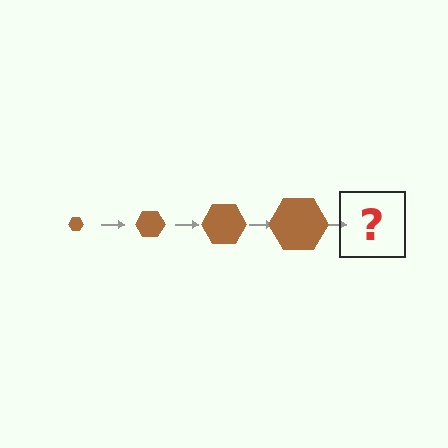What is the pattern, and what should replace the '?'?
The pattern is that the hexagon gets progressively larger each step. The '?' should be a brown hexagon, larger than the previous one.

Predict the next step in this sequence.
The next step is a brown hexagon, larger than the previous one.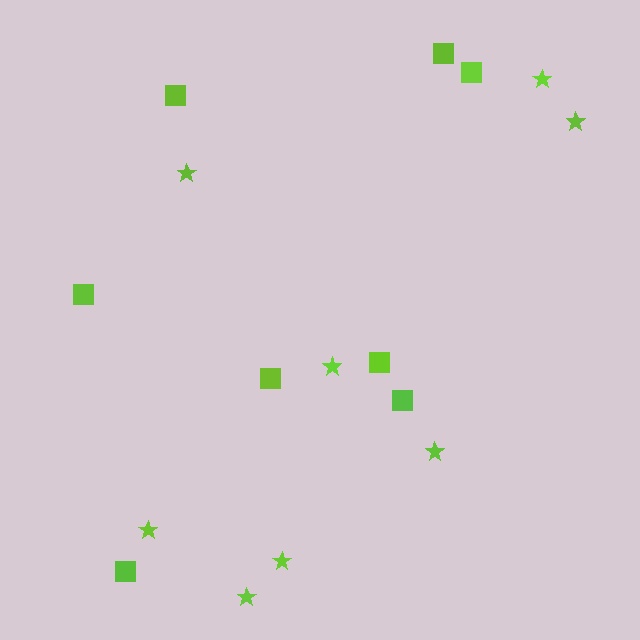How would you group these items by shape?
There are 2 groups: one group of squares (8) and one group of stars (8).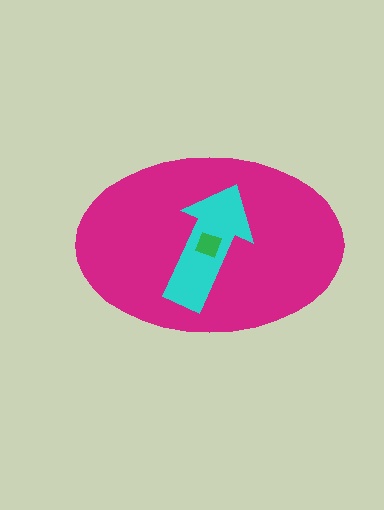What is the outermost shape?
The magenta ellipse.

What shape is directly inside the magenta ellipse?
The cyan arrow.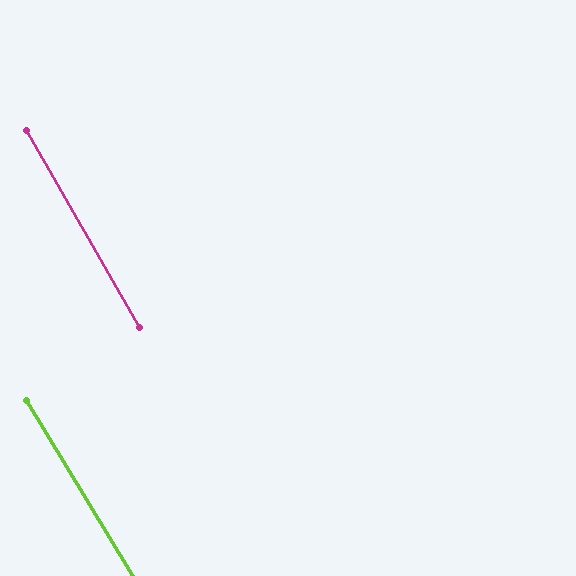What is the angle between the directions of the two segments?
Approximately 1 degree.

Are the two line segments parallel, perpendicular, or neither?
Parallel — their directions differ by only 1.3°.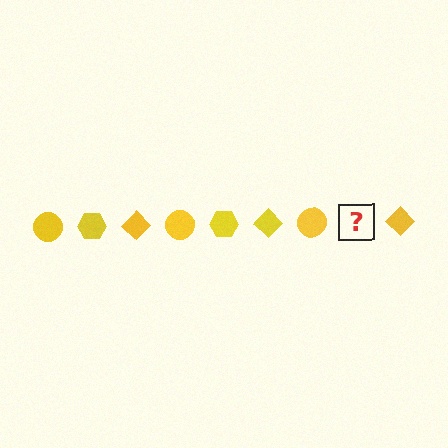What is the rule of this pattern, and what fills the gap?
The rule is that the pattern cycles through circle, hexagon, diamond shapes in yellow. The gap should be filled with a yellow hexagon.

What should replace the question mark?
The question mark should be replaced with a yellow hexagon.